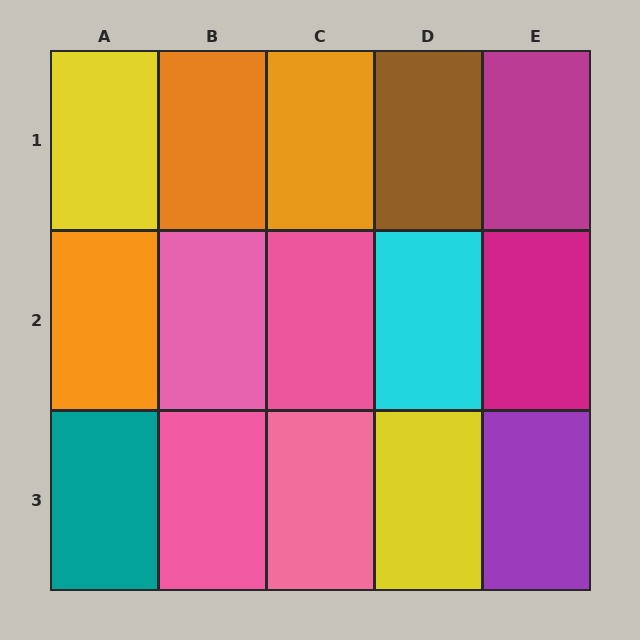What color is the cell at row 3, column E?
Purple.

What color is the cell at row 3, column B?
Pink.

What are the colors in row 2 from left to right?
Orange, pink, pink, cyan, magenta.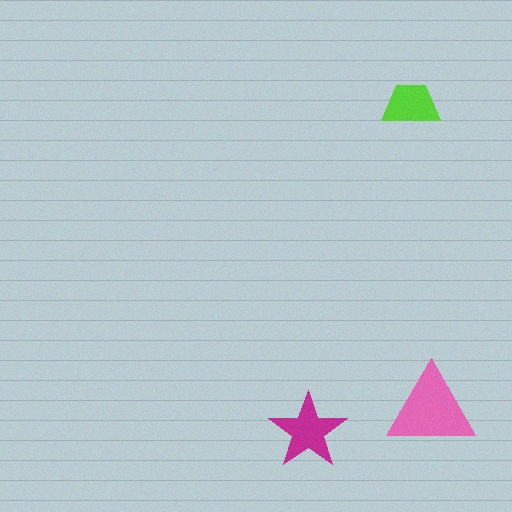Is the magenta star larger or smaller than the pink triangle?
Smaller.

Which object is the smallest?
The lime trapezoid.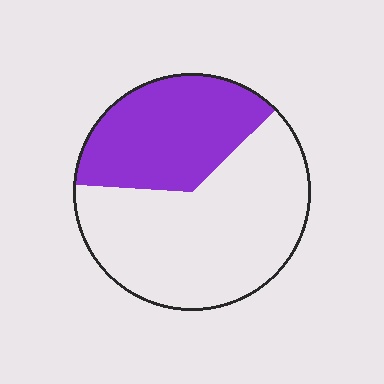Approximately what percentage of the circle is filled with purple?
Approximately 35%.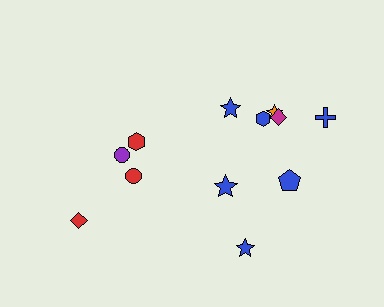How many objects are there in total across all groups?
There are 12 objects.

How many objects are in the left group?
There are 4 objects.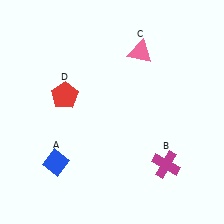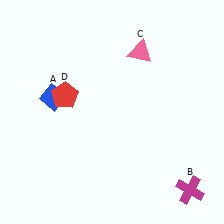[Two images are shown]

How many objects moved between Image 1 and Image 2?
2 objects moved between the two images.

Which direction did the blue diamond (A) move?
The blue diamond (A) moved up.